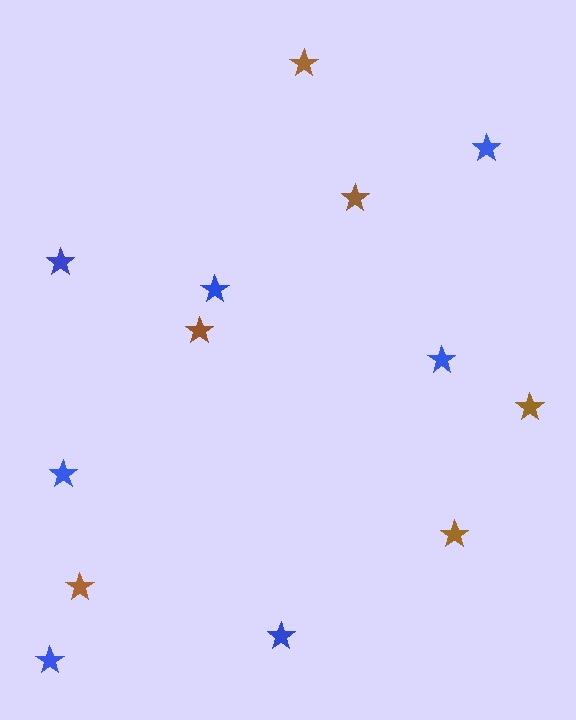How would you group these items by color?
There are 2 groups: one group of brown stars (6) and one group of blue stars (7).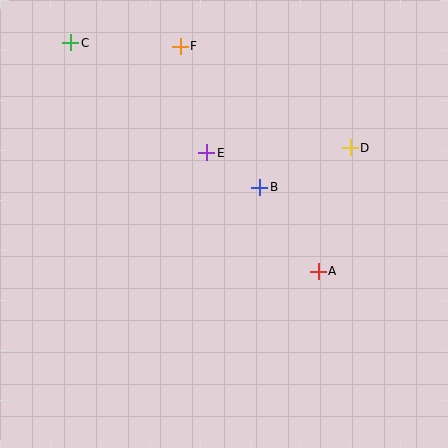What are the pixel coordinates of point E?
Point E is at (207, 153).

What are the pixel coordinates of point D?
Point D is at (350, 148).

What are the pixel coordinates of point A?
Point A is at (318, 271).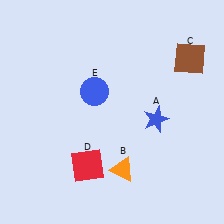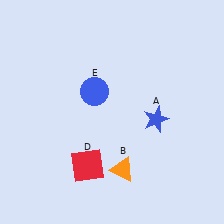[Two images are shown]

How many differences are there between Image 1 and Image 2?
There is 1 difference between the two images.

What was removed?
The brown square (C) was removed in Image 2.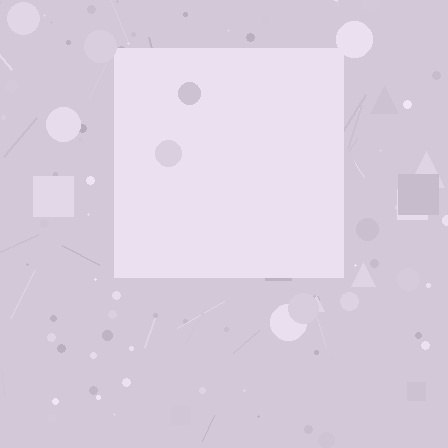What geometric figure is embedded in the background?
A square is embedded in the background.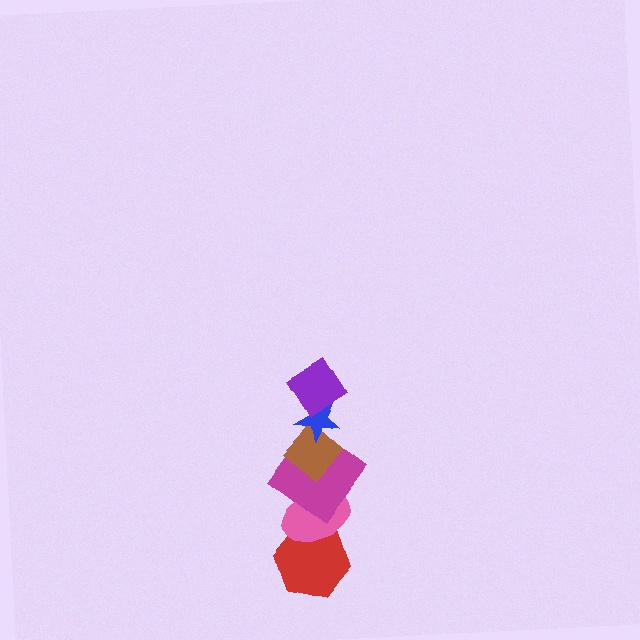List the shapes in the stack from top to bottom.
From top to bottom: the purple diamond, the blue star, the brown diamond, the magenta diamond, the pink ellipse, the red hexagon.